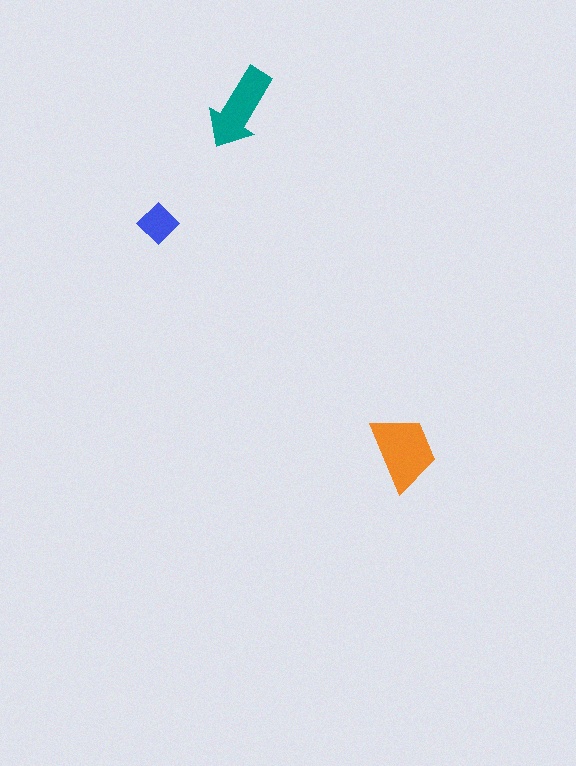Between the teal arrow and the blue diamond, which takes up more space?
The teal arrow.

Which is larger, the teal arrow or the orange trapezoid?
The orange trapezoid.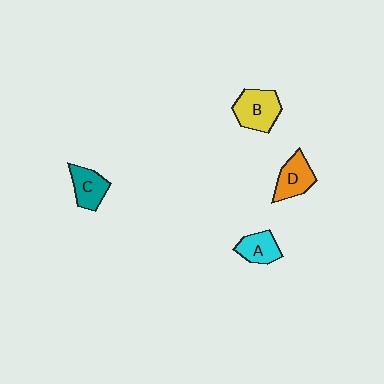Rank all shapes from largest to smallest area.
From largest to smallest: B (yellow), D (orange), C (teal), A (cyan).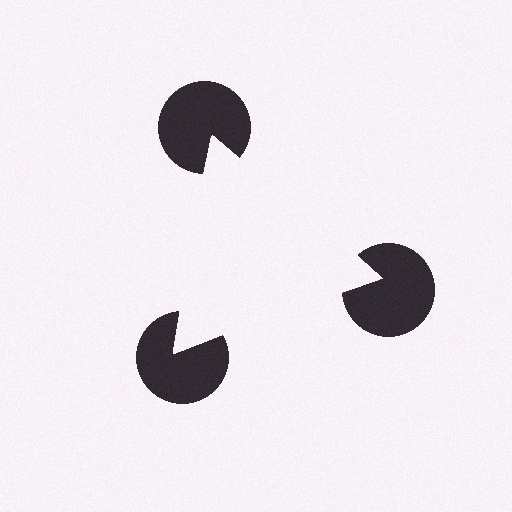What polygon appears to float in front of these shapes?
An illusory triangle — its edges are inferred from the aligned wedge cuts in the pac-man discs, not physically drawn.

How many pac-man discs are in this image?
There are 3 — one at each vertex of the illusory triangle.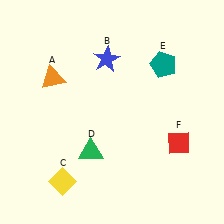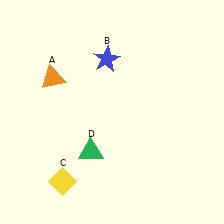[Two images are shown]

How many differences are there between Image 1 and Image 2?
There are 2 differences between the two images.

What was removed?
The teal pentagon (E), the red diamond (F) were removed in Image 2.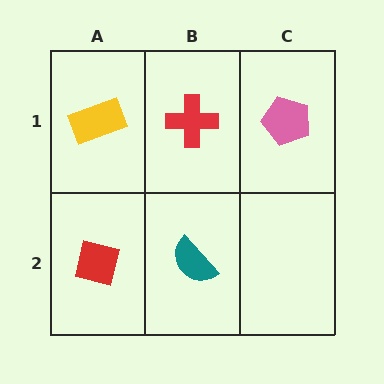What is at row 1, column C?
A pink pentagon.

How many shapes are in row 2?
2 shapes.